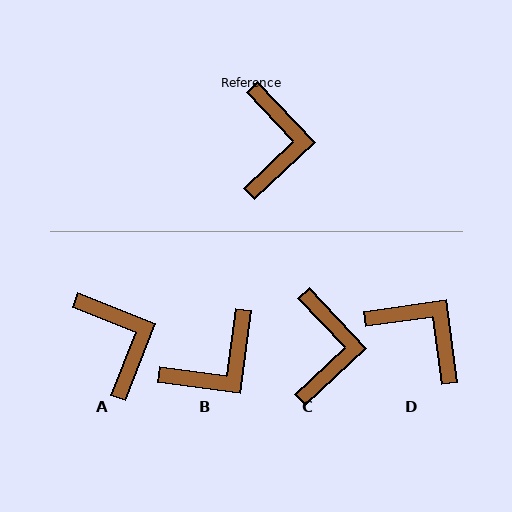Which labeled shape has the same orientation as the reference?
C.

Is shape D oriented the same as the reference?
No, it is off by about 55 degrees.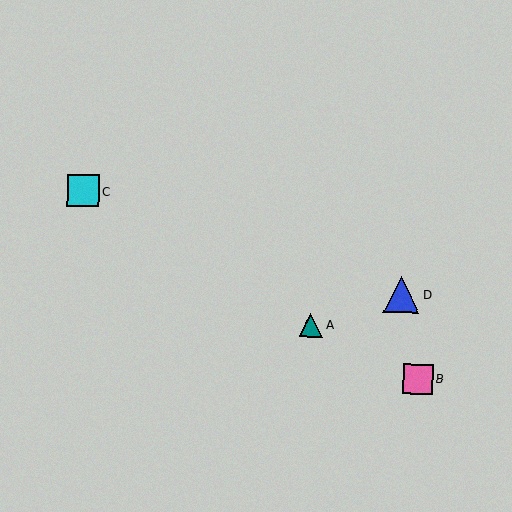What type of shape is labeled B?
Shape B is a pink square.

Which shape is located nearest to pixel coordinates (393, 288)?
The blue triangle (labeled D) at (401, 295) is nearest to that location.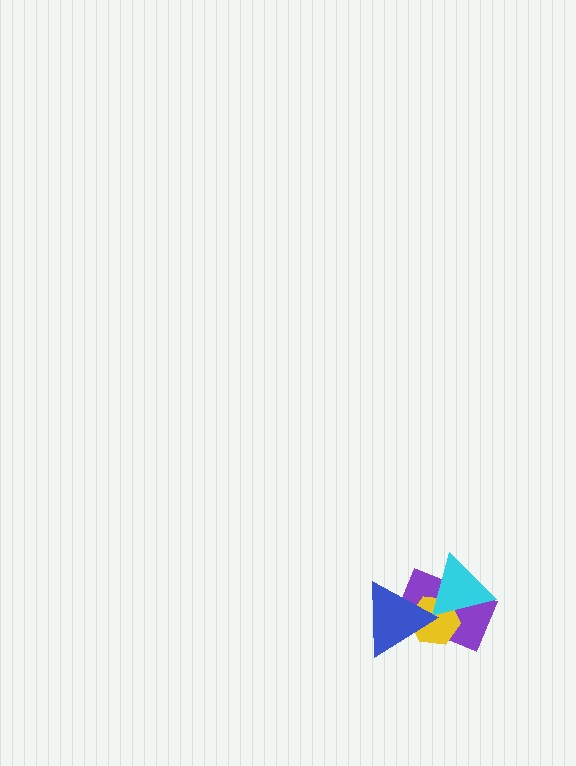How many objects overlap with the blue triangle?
3 objects overlap with the blue triangle.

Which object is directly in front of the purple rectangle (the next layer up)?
The yellow hexagon is directly in front of the purple rectangle.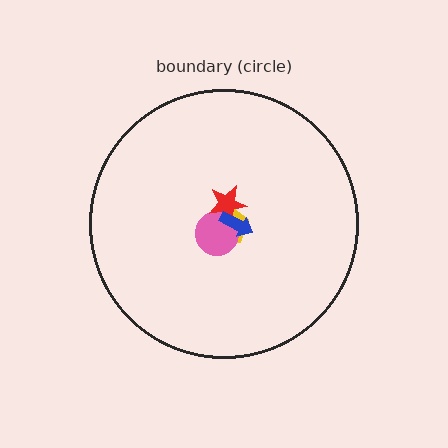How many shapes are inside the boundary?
4 inside, 0 outside.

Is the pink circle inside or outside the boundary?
Inside.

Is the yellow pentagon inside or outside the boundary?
Inside.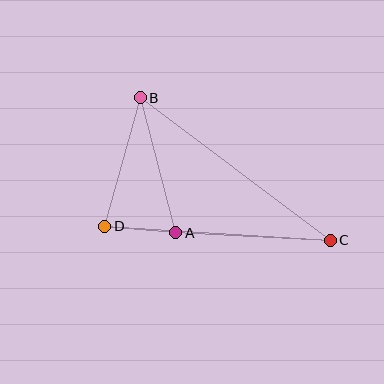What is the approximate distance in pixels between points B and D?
The distance between B and D is approximately 133 pixels.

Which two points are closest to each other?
Points A and D are closest to each other.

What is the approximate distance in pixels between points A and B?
The distance between A and B is approximately 139 pixels.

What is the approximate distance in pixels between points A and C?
The distance between A and C is approximately 155 pixels.